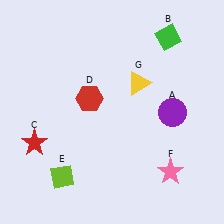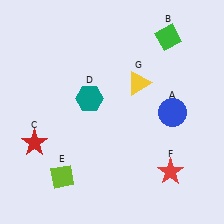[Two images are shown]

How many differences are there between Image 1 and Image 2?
There are 3 differences between the two images.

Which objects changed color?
A changed from purple to blue. D changed from red to teal. F changed from pink to red.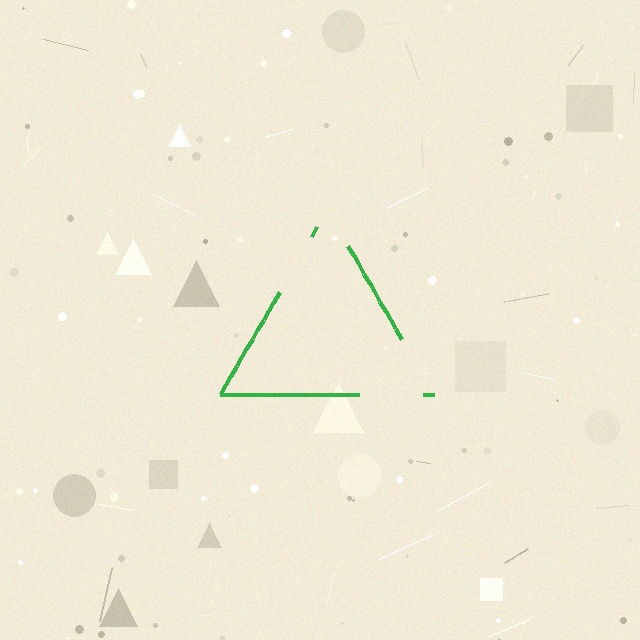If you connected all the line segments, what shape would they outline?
They would outline a triangle.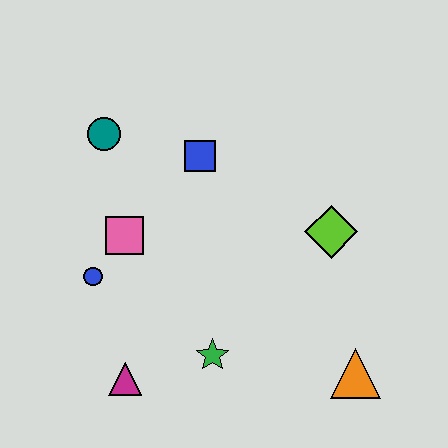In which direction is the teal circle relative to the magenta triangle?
The teal circle is above the magenta triangle.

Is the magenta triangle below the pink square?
Yes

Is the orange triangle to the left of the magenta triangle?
No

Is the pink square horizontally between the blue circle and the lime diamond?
Yes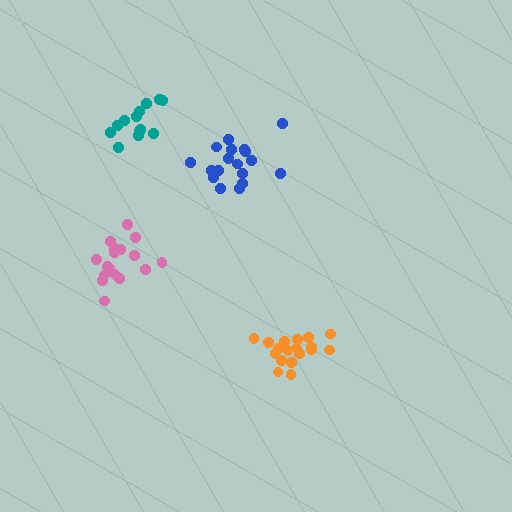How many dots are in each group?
Group 1: 18 dots, Group 2: 18 dots, Group 3: 13 dots, Group 4: 17 dots (66 total).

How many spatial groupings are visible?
There are 4 spatial groupings.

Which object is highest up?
The teal cluster is topmost.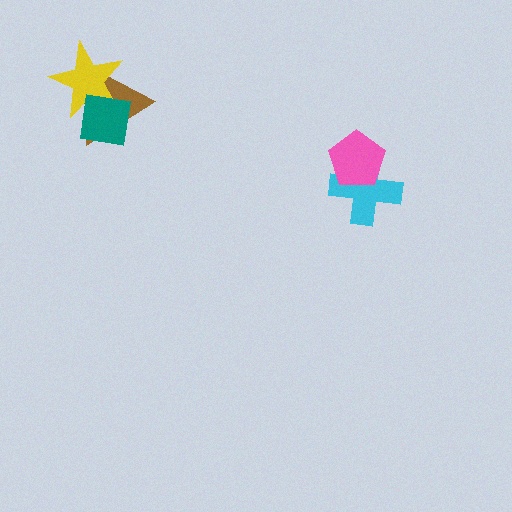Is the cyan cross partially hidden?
Yes, it is partially covered by another shape.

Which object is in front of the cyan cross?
The pink pentagon is in front of the cyan cross.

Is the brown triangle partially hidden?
Yes, it is partially covered by another shape.